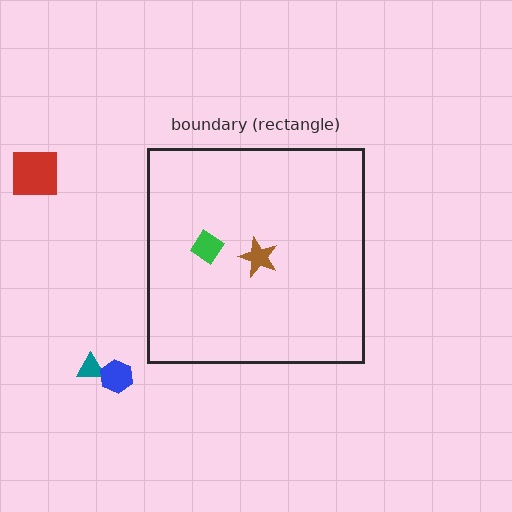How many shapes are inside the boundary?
2 inside, 3 outside.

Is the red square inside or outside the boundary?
Outside.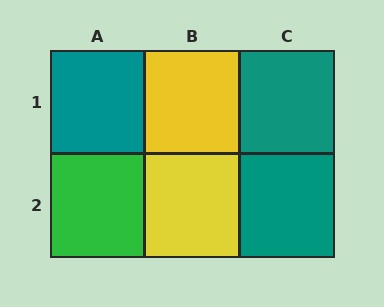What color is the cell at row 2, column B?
Yellow.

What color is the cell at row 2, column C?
Teal.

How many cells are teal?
3 cells are teal.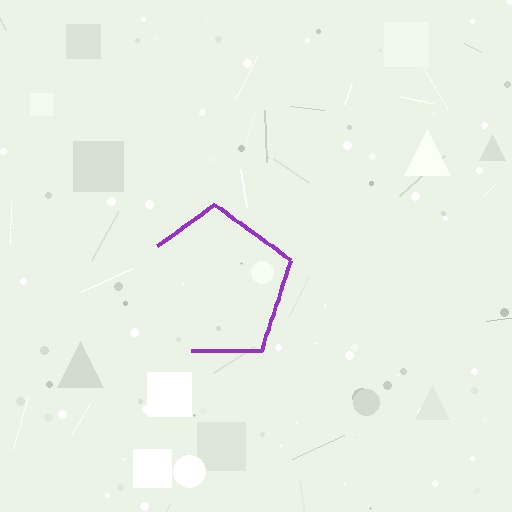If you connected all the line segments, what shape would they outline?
They would outline a pentagon.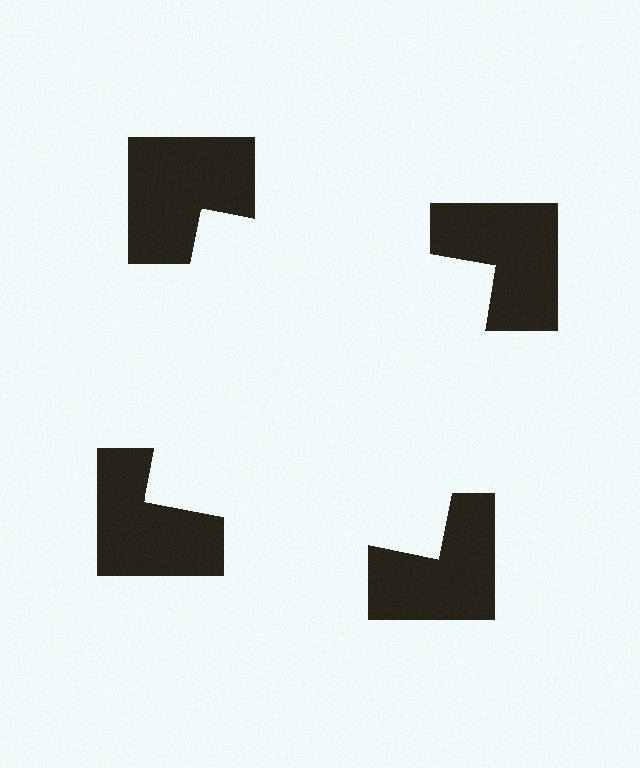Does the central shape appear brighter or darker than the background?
It typically appears slightly brighter than the background, even though no actual brightness change is drawn.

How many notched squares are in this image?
There are 4 — one at each vertex of the illusory square.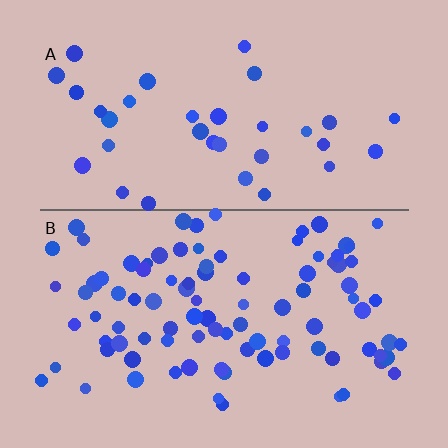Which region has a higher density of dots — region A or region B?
B (the bottom).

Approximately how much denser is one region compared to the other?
Approximately 2.8× — region B over region A.